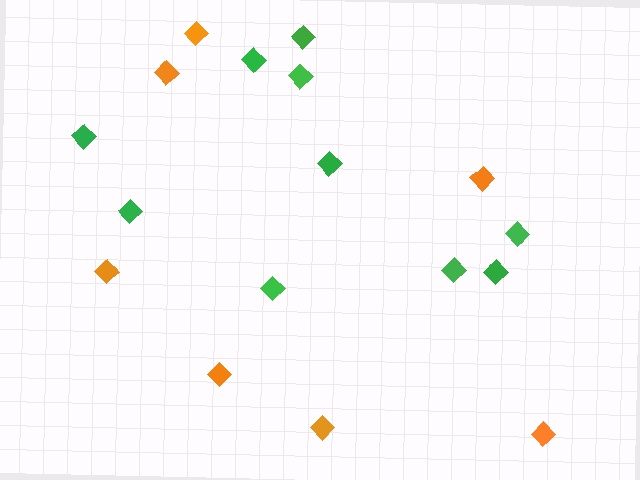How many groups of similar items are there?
There are 2 groups: one group of green diamonds (10) and one group of orange diamonds (7).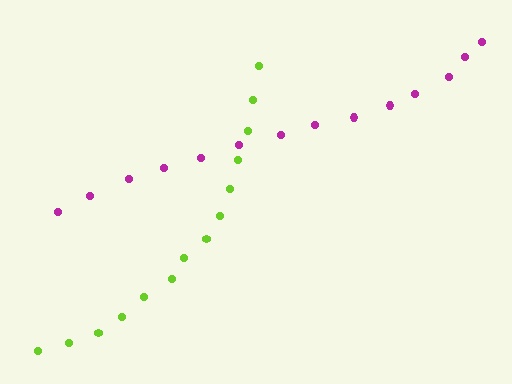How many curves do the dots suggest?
There are 2 distinct paths.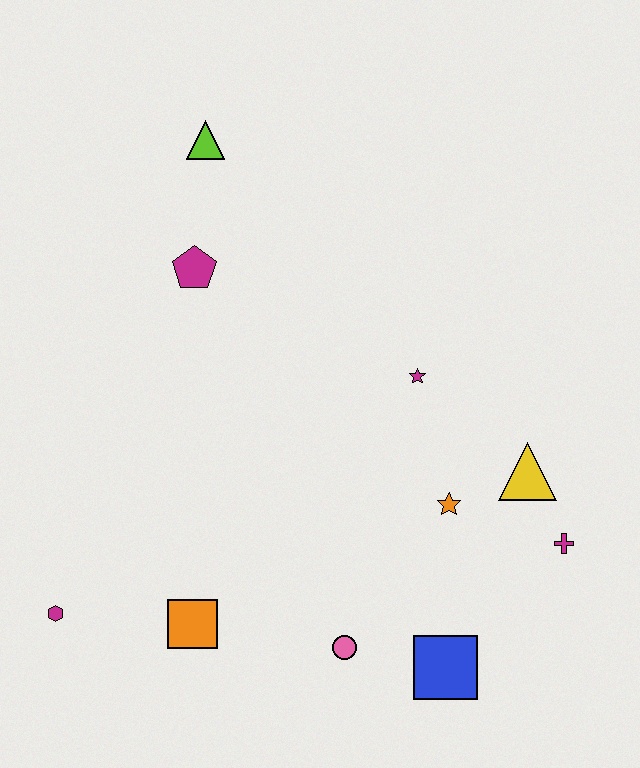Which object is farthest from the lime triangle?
The blue square is farthest from the lime triangle.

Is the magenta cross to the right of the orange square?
Yes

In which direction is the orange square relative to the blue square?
The orange square is to the left of the blue square.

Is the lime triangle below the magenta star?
No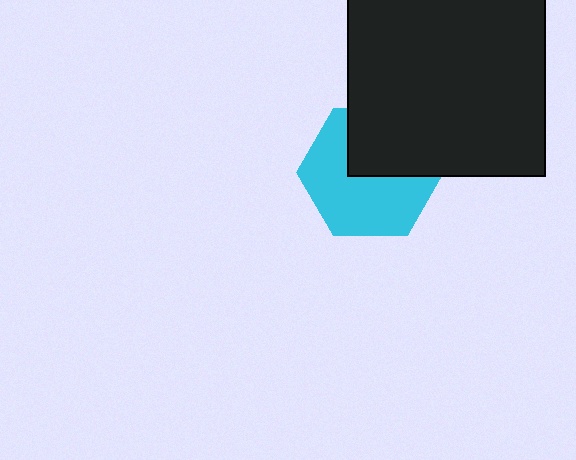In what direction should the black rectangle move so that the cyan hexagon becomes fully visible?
The black rectangle should move up. That is the shortest direction to clear the overlap and leave the cyan hexagon fully visible.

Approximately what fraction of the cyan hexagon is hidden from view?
Roughly 39% of the cyan hexagon is hidden behind the black rectangle.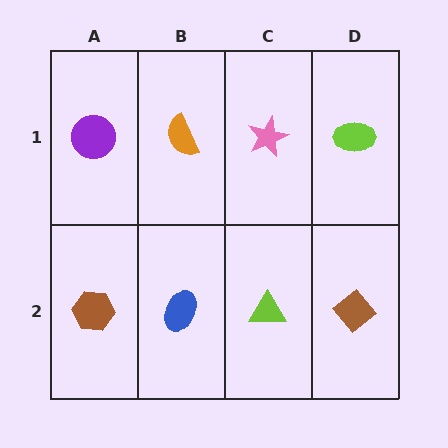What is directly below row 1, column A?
A brown hexagon.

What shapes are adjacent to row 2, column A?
A purple circle (row 1, column A), a blue ellipse (row 2, column B).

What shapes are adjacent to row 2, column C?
A pink star (row 1, column C), a blue ellipse (row 2, column B), a brown diamond (row 2, column D).